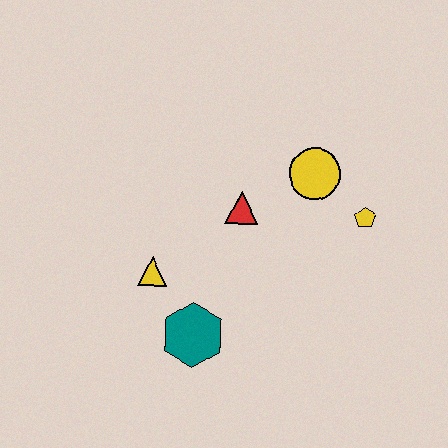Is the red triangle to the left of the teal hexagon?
No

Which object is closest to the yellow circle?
The yellow pentagon is closest to the yellow circle.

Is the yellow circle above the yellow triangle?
Yes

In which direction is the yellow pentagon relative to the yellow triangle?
The yellow pentagon is to the right of the yellow triangle.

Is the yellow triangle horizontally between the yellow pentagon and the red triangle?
No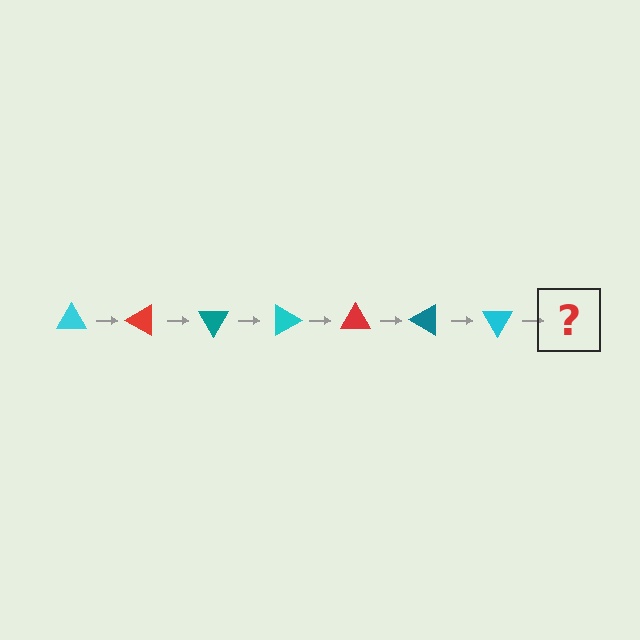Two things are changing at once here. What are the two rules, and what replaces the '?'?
The two rules are that it rotates 30 degrees each step and the color cycles through cyan, red, and teal. The '?' should be a red triangle, rotated 210 degrees from the start.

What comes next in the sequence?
The next element should be a red triangle, rotated 210 degrees from the start.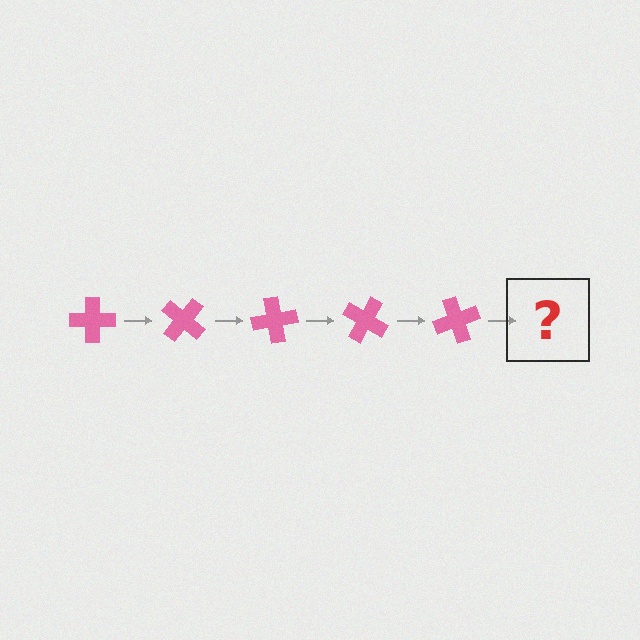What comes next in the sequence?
The next element should be a pink cross rotated 200 degrees.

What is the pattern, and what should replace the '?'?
The pattern is that the cross rotates 40 degrees each step. The '?' should be a pink cross rotated 200 degrees.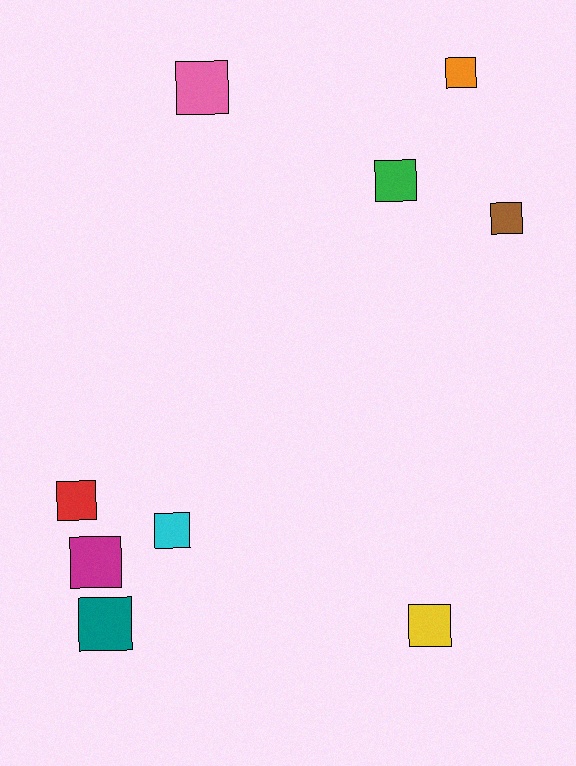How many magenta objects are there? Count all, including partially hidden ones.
There is 1 magenta object.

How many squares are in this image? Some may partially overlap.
There are 9 squares.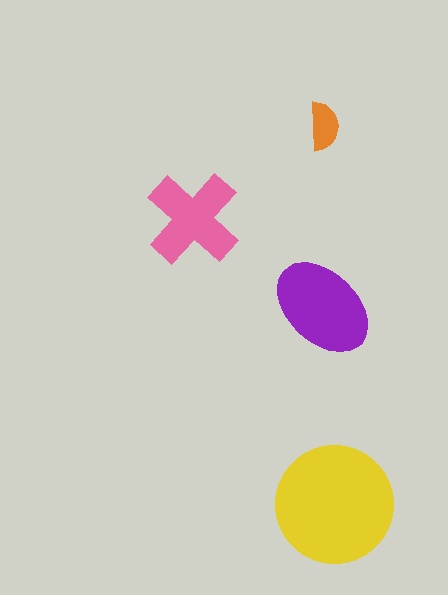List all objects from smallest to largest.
The orange semicircle, the pink cross, the purple ellipse, the yellow circle.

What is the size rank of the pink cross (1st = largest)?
3rd.